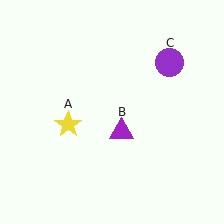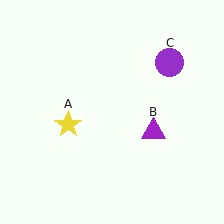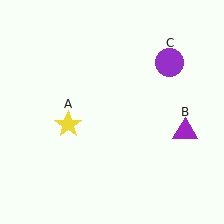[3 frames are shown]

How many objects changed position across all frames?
1 object changed position: purple triangle (object B).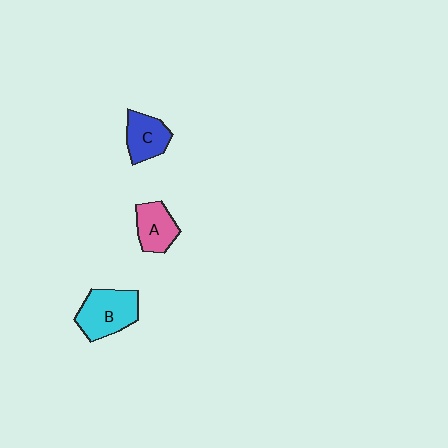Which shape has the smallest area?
Shape A (pink).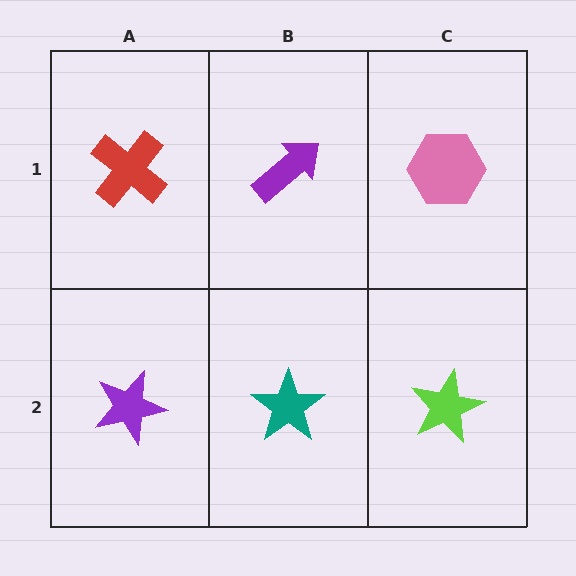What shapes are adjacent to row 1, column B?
A teal star (row 2, column B), a red cross (row 1, column A), a pink hexagon (row 1, column C).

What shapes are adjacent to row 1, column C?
A lime star (row 2, column C), a purple arrow (row 1, column B).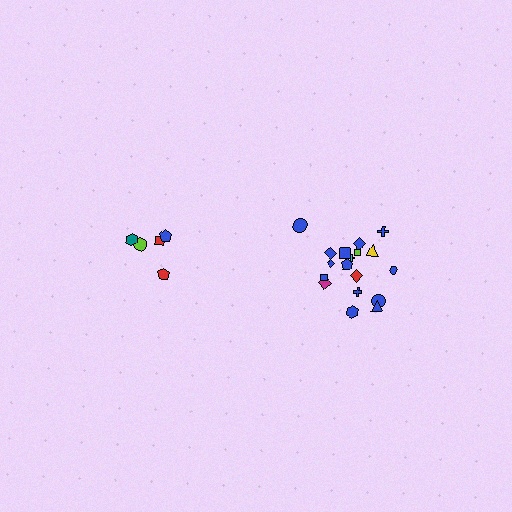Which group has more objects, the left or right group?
The right group.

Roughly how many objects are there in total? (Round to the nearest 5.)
Roughly 25 objects in total.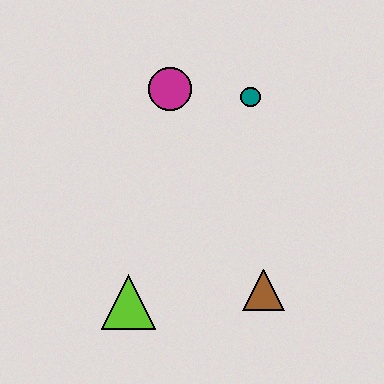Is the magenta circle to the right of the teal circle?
No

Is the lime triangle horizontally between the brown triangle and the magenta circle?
No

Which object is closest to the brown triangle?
The lime triangle is closest to the brown triangle.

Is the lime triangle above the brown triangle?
No